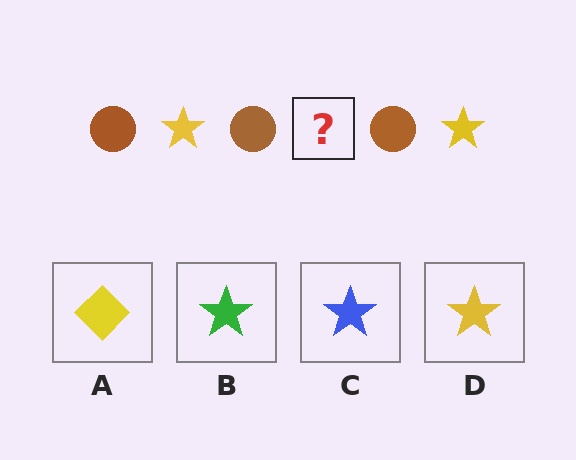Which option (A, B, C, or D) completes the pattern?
D.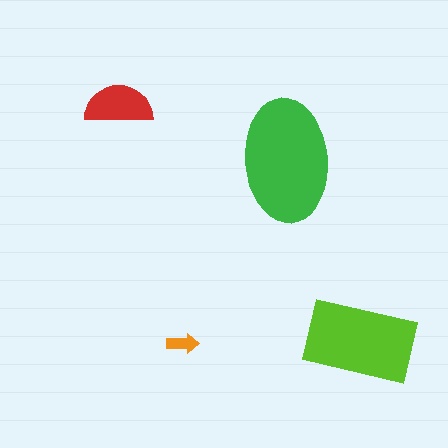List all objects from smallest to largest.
The orange arrow, the red semicircle, the lime rectangle, the green ellipse.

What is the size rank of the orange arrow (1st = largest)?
4th.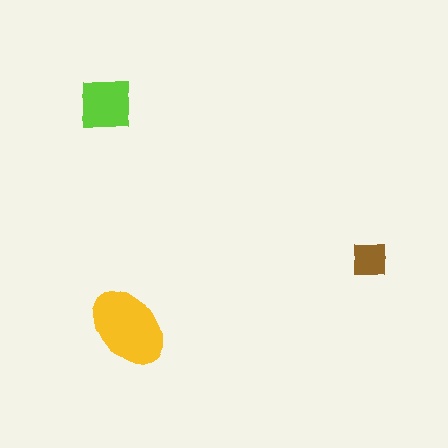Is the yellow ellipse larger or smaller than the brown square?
Larger.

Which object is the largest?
The yellow ellipse.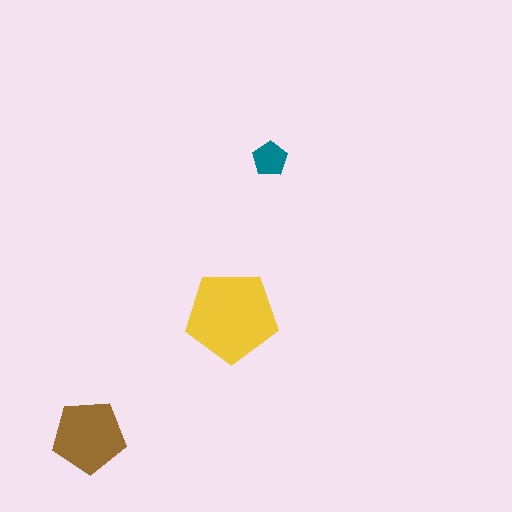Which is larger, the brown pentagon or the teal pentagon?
The brown one.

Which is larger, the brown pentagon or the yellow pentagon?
The yellow one.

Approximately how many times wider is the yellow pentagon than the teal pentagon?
About 2.5 times wider.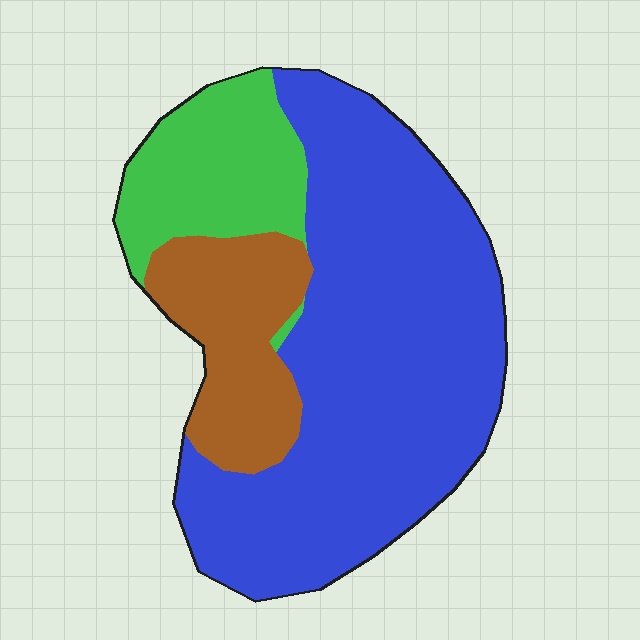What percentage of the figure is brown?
Brown covers about 20% of the figure.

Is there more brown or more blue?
Blue.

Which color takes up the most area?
Blue, at roughly 65%.